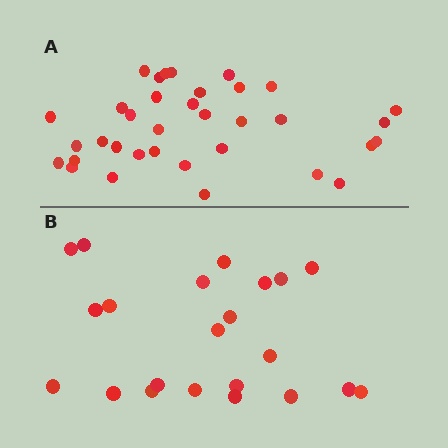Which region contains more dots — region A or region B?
Region A (the top region) has more dots.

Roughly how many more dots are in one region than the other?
Region A has approximately 15 more dots than region B.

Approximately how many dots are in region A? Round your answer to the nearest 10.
About 40 dots. (The exact count is 35, which rounds to 40.)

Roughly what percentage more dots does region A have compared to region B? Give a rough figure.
About 60% more.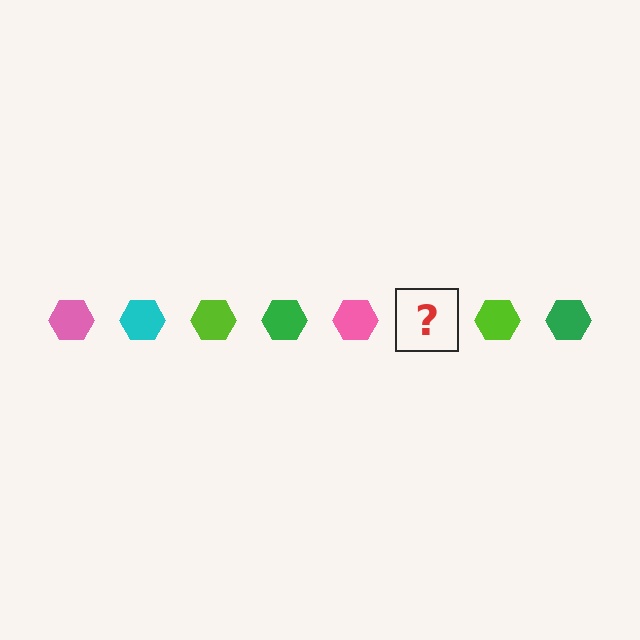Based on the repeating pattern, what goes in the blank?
The blank should be a cyan hexagon.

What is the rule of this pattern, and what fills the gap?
The rule is that the pattern cycles through pink, cyan, lime, green hexagons. The gap should be filled with a cyan hexagon.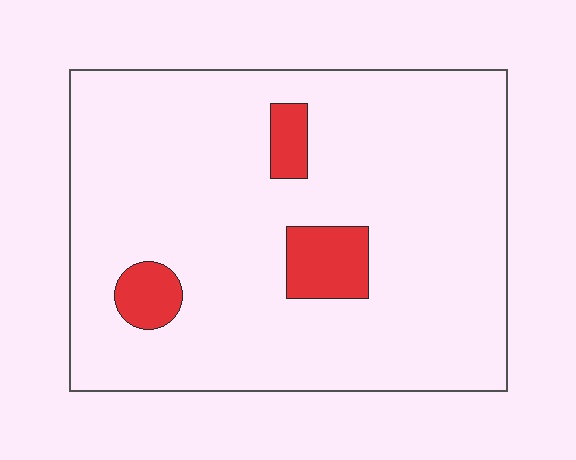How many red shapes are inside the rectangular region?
3.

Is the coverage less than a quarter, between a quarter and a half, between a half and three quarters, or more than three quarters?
Less than a quarter.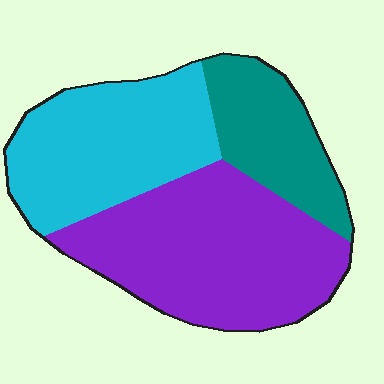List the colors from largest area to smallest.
From largest to smallest: purple, cyan, teal.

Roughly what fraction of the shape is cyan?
Cyan takes up about one third (1/3) of the shape.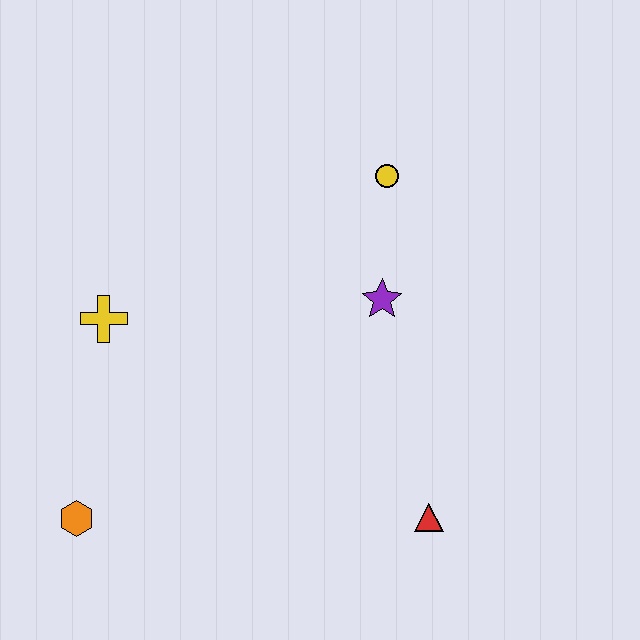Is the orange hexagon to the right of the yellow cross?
No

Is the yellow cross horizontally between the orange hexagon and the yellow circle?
Yes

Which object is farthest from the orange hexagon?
The yellow circle is farthest from the orange hexagon.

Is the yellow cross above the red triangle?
Yes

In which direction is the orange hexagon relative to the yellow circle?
The orange hexagon is below the yellow circle.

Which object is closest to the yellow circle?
The purple star is closest to the yellow circle.